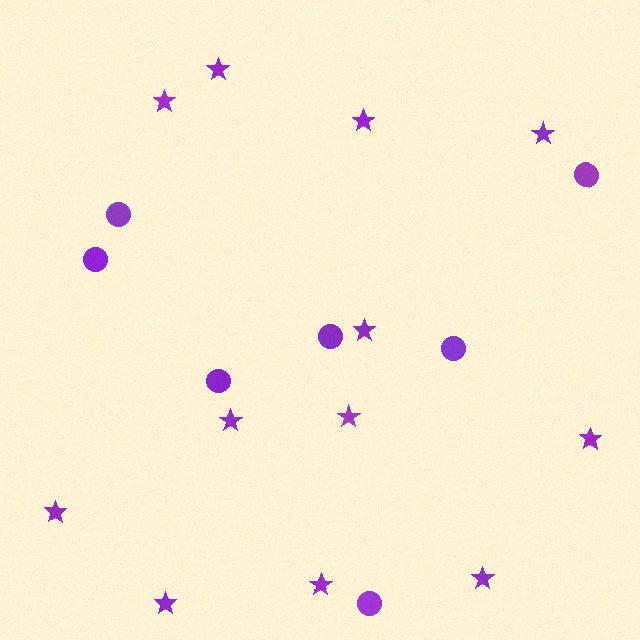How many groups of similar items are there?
There are 2 groups: one group of circles (7) and one group of stars (12).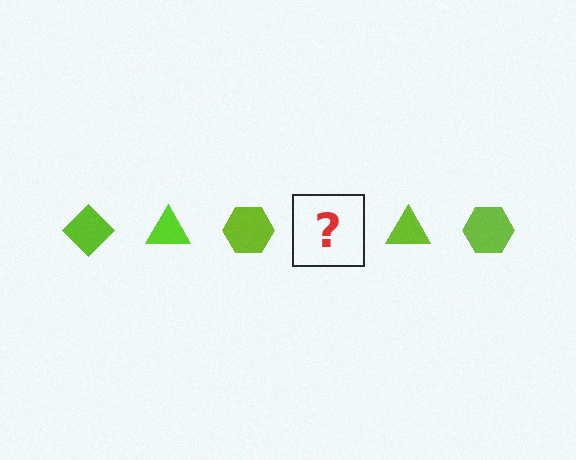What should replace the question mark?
The question mark should be replaced with a lime diamond.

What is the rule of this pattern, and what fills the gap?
The rule is that the pattern cycles through diamond, triangle, hexagon shapes in lime. The gap should be filled with a lime diamond.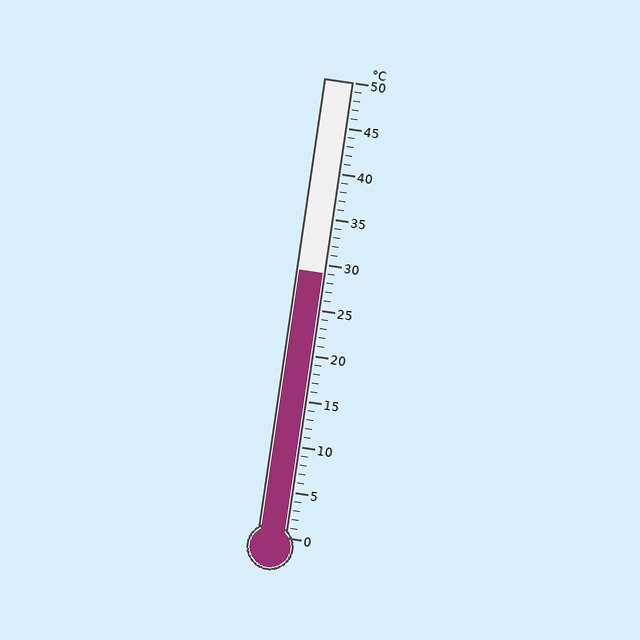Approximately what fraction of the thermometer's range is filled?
The thermometer is filled to approximately 60% of its range.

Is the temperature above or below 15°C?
The temperature is above 15°C.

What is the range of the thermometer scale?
The thermometer scale ranges from 0°C to 50°C.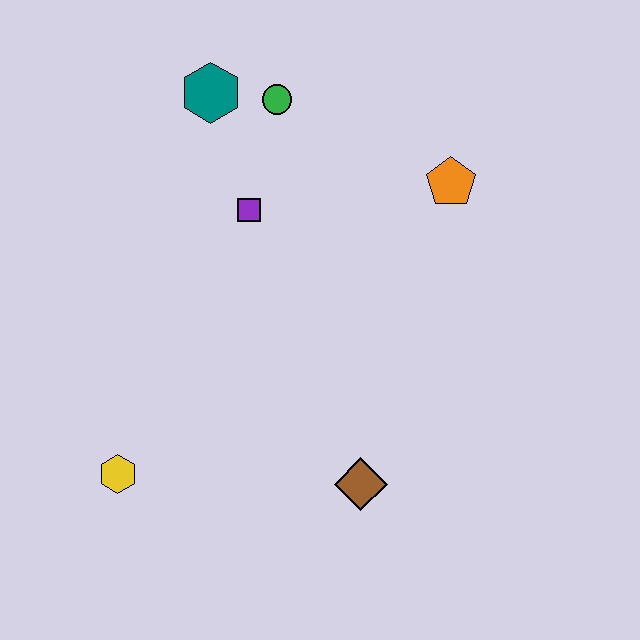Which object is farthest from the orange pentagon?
The yellow hexagon is farthest from the orange pentagon.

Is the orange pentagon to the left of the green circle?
No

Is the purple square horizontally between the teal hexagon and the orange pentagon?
Yes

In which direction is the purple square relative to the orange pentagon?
The purple square is to the left of the orange pentagon.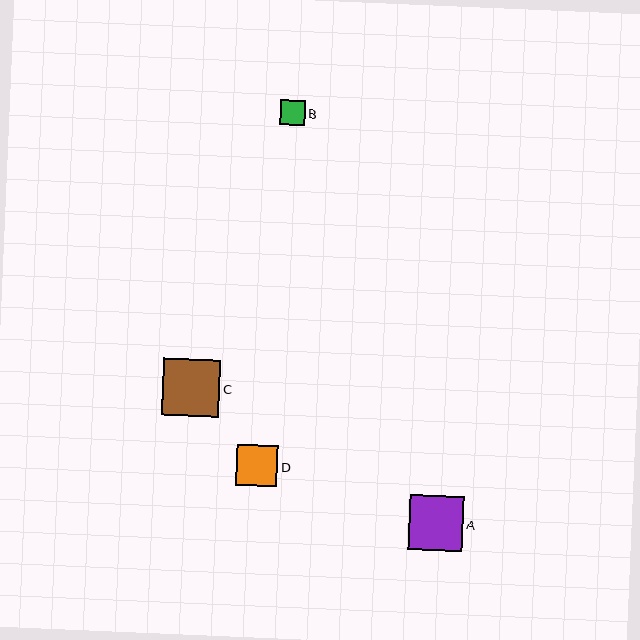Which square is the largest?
Square C is the largest with a size of approximately 57 pixels.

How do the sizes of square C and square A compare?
Square C and square A are approximately the same size.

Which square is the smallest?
Square B is the smallest with a size of approximately 25 pixels.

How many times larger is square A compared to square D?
Square A is approximately 1.3 times the size of square D.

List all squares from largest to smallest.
From largest to smallest: C, A, D, B.